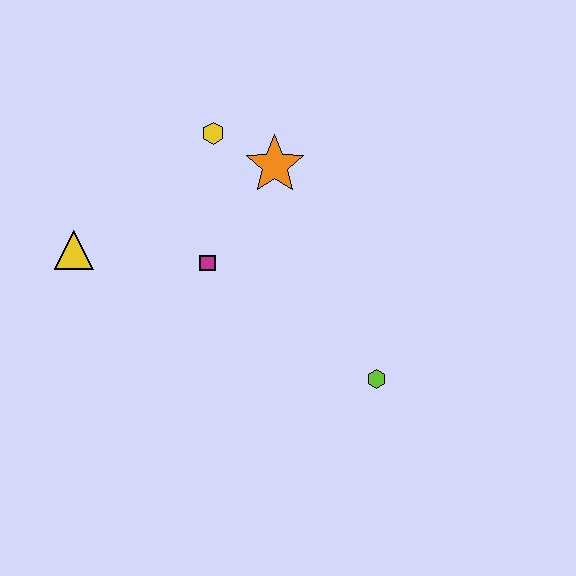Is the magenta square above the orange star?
No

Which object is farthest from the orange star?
The lime hexagon is farthest from the orange star.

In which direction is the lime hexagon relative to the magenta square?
The lime hexagon is to the right of the magenta square.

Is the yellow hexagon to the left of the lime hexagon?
Yes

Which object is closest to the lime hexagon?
The magenta square is closest to the lime hexagon.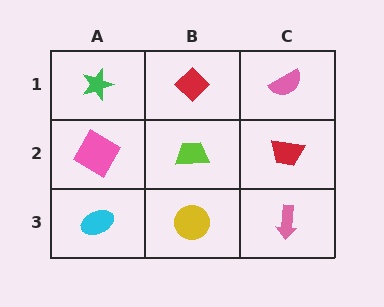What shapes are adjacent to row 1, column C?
A red trapezoid (row 2, column C), a red diamond (row 1, column B).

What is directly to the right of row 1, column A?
A red diamond.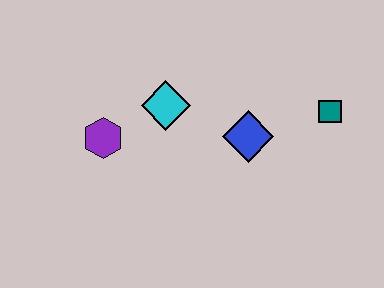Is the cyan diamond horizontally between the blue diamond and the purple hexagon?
Yes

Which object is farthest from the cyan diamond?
The teal square is farthest from the cyan diamond.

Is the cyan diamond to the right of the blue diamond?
No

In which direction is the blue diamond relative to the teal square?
The blue diamond is to the left of the teal square.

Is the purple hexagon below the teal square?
Yes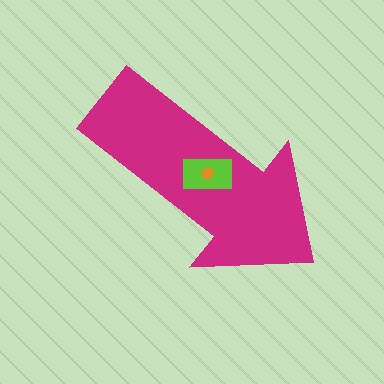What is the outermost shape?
The magenta arrow.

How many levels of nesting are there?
3.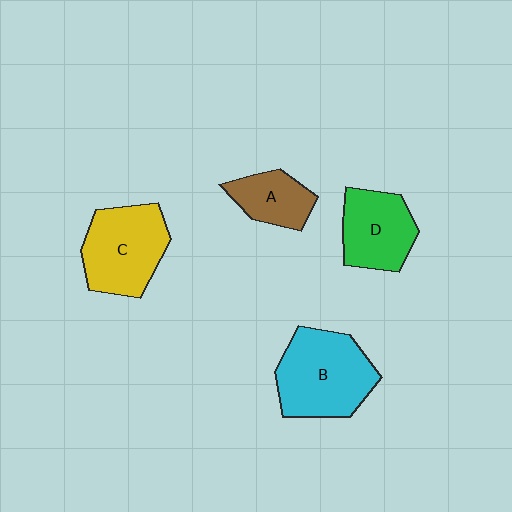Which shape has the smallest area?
Shape A (brown).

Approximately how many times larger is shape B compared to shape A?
Approximately 2.0 times.